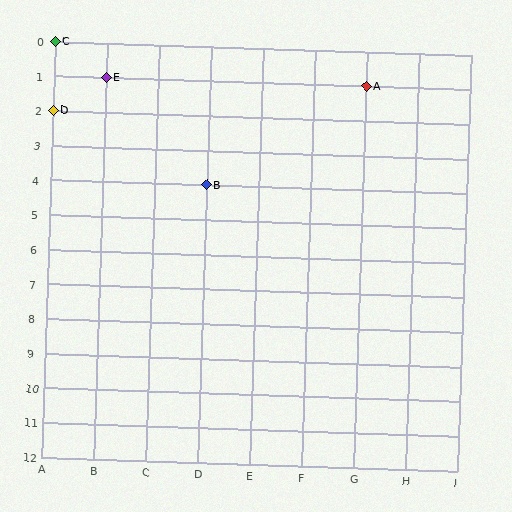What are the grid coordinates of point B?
Point B is at grid coordinates (D, 4).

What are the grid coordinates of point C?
Point C is at grid coordinates (A, 0).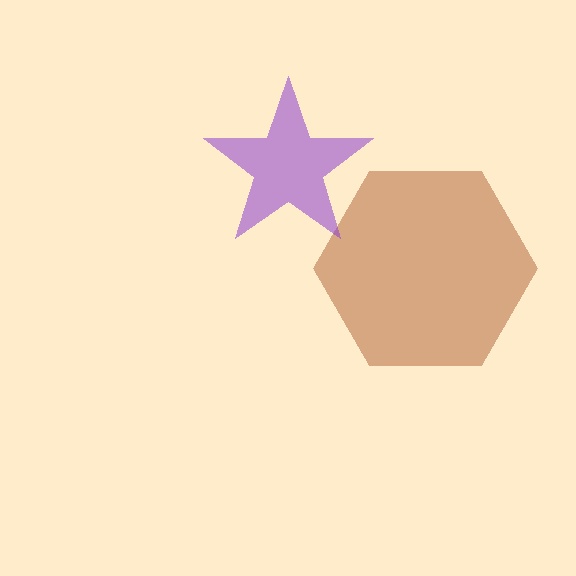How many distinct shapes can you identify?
There are 2 distinct shapes: a brown hexagon, a purple star.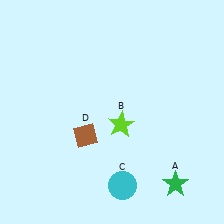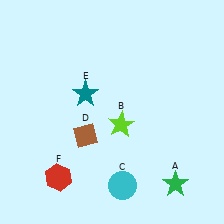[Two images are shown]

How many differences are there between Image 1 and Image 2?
There are 2 differences between the two images.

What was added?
A teal star (E), a red hexagon (F) were added in Image 2.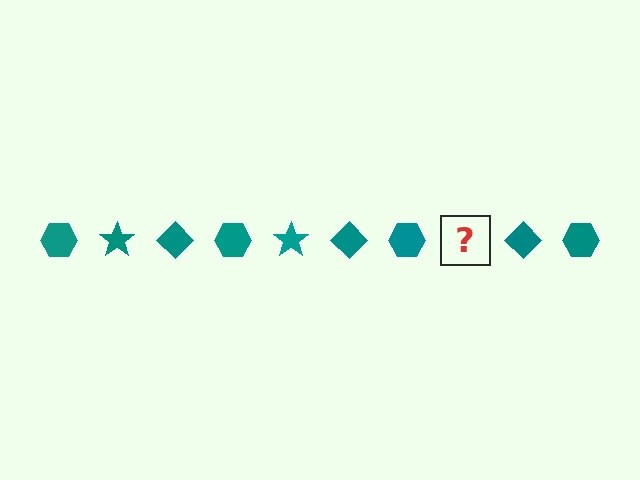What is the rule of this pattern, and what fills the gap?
The rule is that the pattern cycles through hexagon, star, diamond shapes in teal. The gap should be filled with a teal star.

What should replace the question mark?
The question mark should be replaced with a teal star.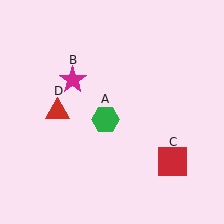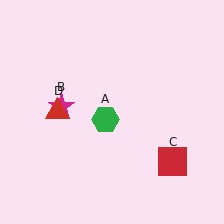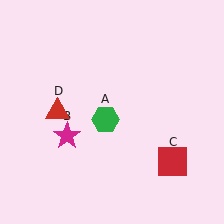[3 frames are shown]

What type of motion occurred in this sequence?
The magenta star (object B) rotated counterclockwise around the center of the scene.